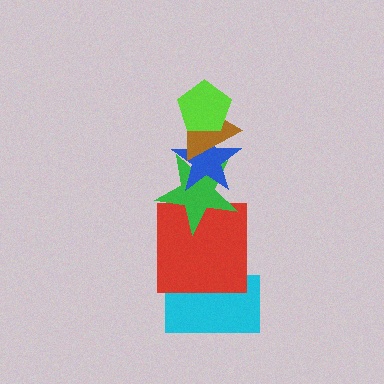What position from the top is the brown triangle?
The brown triangle is 2nd from the top.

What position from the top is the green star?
The green star is 4th from the top.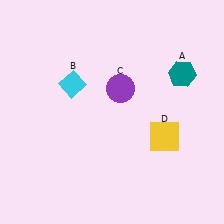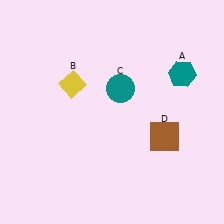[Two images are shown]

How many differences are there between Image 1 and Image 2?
There are 3 differences between the two images.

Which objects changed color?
B changed from cyan to yellow. C changed from purple to teal. D changed from yellow to brown.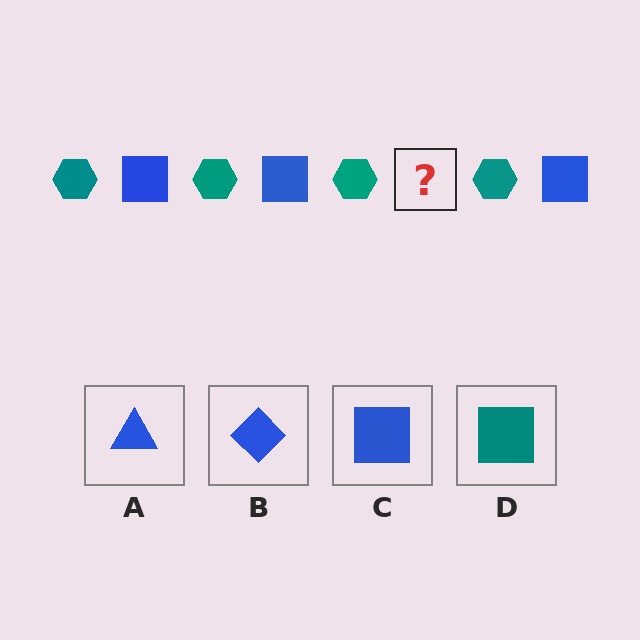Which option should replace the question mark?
Option C.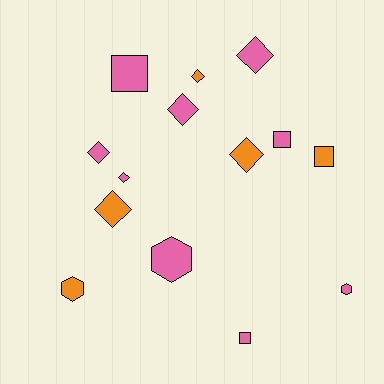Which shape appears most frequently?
Diamond, with 7 objects.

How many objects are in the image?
There are 14 objects.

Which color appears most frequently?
Pink, with 9 objects.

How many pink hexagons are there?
There are 2 pink hexagons.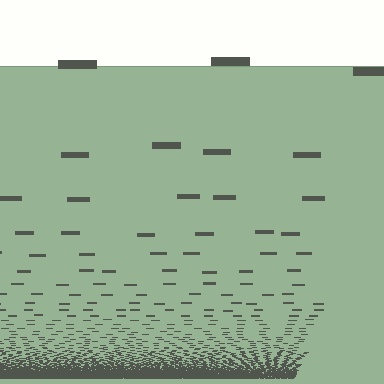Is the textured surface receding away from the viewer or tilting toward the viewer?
The surface appears to tilt toward the viewer. Texture elements get larger and sparser toward the top.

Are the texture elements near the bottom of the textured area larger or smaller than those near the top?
Smaller. The gradient is inverted — elements near the bottom are smaller and denser.